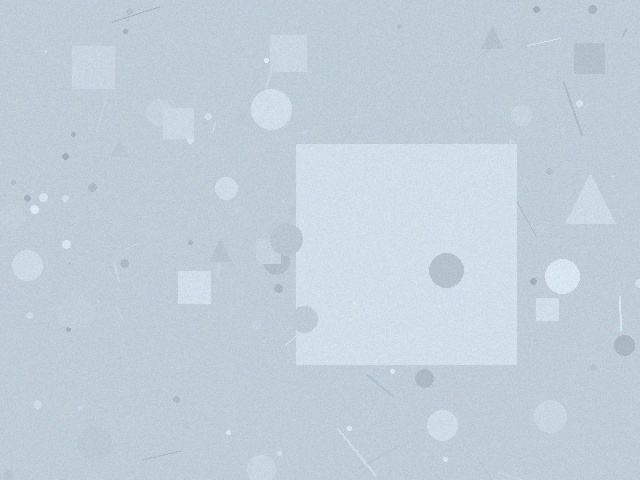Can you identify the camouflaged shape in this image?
The camouflaged shape is a square.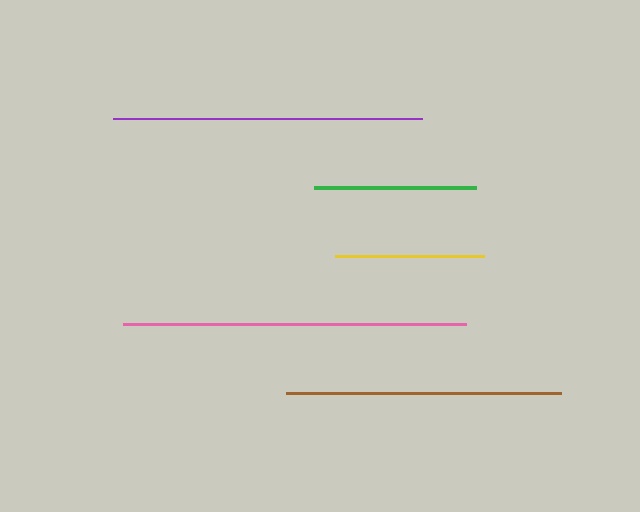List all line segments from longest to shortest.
From longest to shortest: pink, purple, brown, green, yellow.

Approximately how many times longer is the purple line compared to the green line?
The purple line is approximately 1.9 times the length of the green line.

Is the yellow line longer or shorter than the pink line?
The pink line is longer than the yellow line.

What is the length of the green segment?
The green segment is approximately 162 pixels long.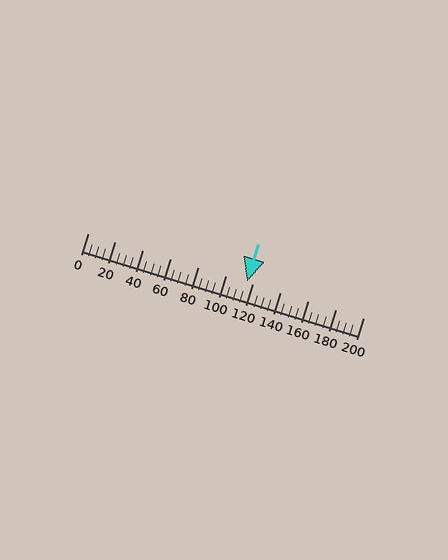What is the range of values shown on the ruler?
The ruler shows values from 0 to 200.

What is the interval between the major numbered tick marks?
The major tick marks are spaced 20 units apart.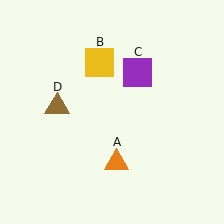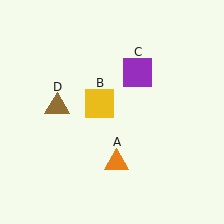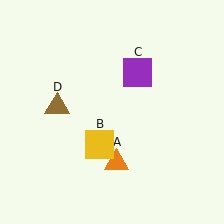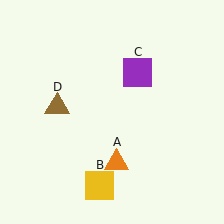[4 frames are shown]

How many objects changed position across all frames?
1 object changed position: yellow square (object B).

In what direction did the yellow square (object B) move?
The yellow square (object B) moved down.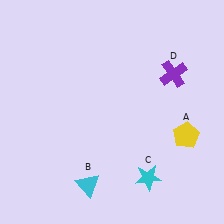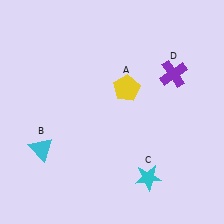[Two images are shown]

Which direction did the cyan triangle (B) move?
The cyan triangle (B) moved left.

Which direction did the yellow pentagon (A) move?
The yellow pentagon (A) moved left.